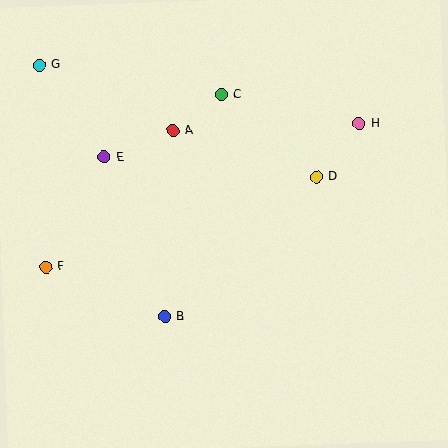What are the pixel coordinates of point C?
Point C is at (221, 95).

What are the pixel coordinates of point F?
Point F is at (46, 267).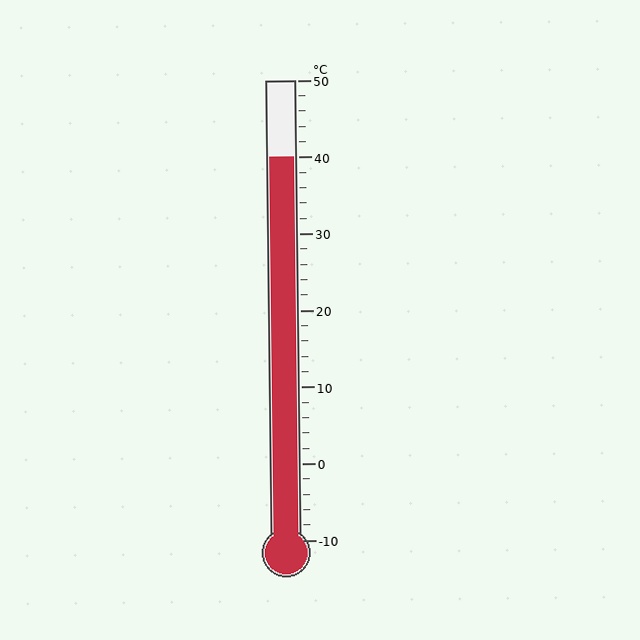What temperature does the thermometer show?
The thermometer shows approximately 40°C.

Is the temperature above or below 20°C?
The temperature is above 20°C.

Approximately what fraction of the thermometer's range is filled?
The thermometer is filled to approximately 85% of its range.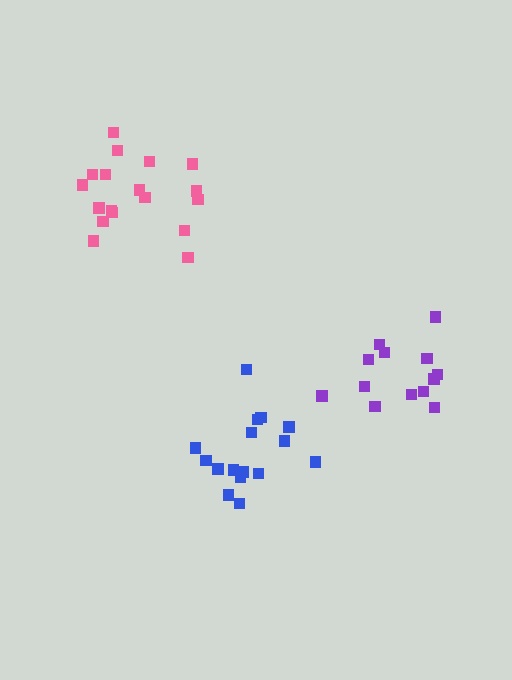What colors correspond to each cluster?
The clusters are colored: blue, pink, purple.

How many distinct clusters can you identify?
There are 3 distinct clusters.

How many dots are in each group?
Group 1: 16 dots, Group 2: 18 dots, Group 3: 13 dots (47 total).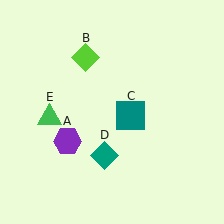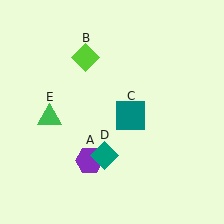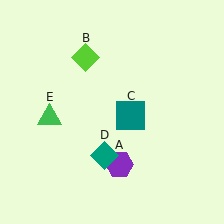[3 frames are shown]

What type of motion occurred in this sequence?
The purple hexagon (object A) rotated counterclockwise around the center of the scene.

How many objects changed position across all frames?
1 object changed position: purple hexagon (object A).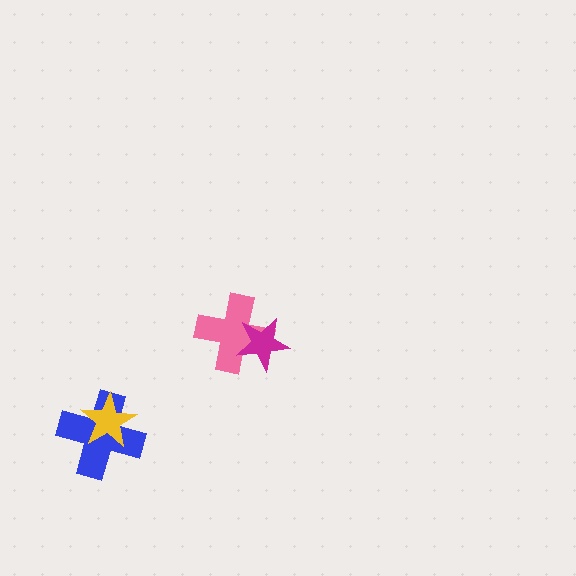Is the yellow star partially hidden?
No, no other shape covers it.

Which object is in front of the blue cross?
The yellow star is in front of the blue cross.